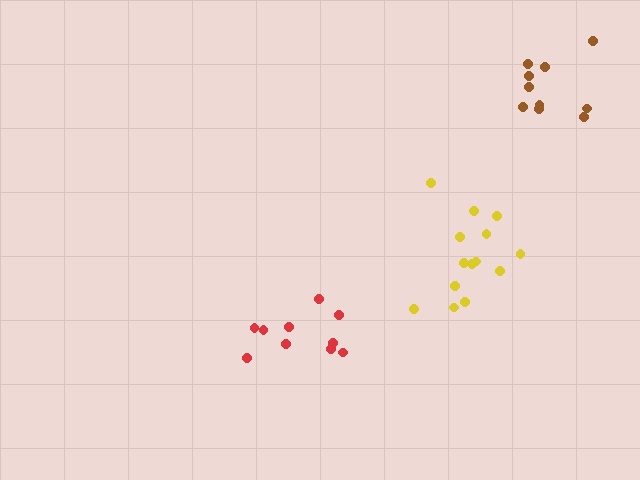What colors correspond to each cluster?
The clusters are colored: red, yellow, brown.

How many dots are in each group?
Group 1: 10 dots, Group 2: 14 dots, Group 3: 10 dots (34 total).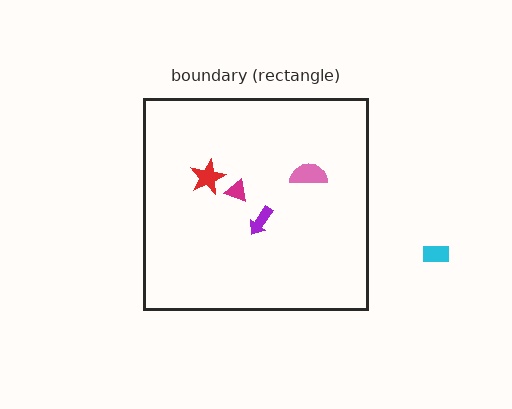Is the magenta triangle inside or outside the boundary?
Inside.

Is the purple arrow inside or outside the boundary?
Inside.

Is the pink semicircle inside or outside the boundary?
Inside.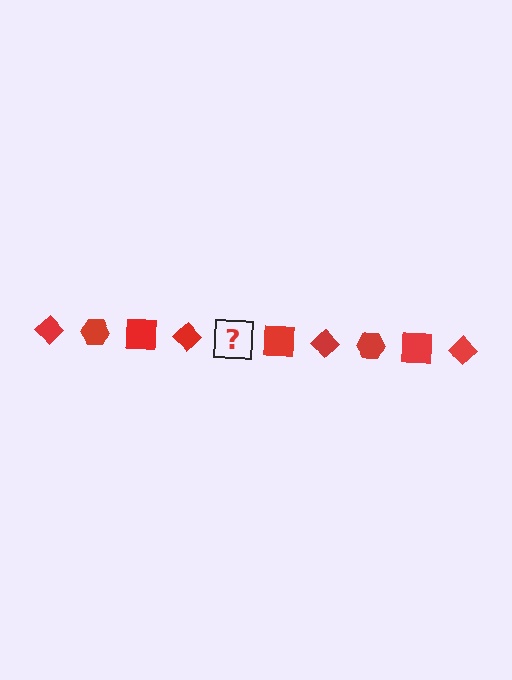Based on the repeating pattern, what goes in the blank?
The blank should be a red hexagon.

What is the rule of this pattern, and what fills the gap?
The rule is that the pattern cycles through diamond, hexagon, square shapes in red. The gap should be filled with a red hexagon.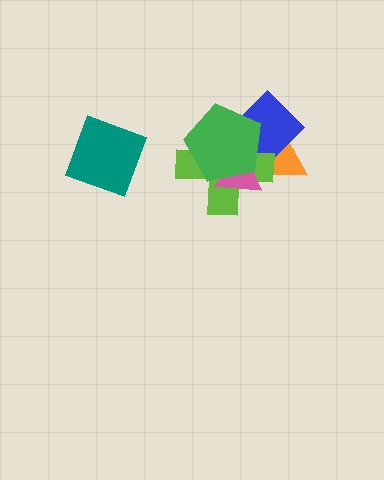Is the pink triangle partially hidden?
Yes, it is partially covered by another shape.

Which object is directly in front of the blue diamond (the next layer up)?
The lime cross is directly in front of the blue diamond.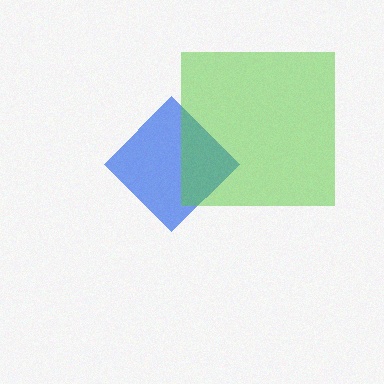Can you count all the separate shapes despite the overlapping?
Yes, there are 2 separate shapes.